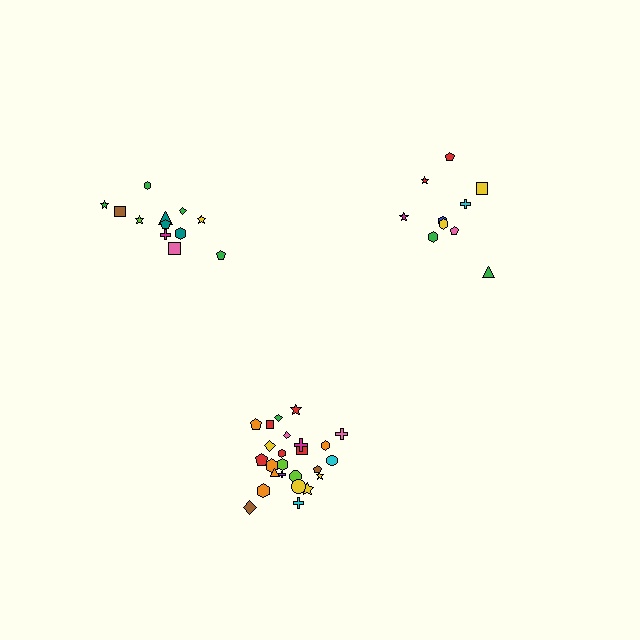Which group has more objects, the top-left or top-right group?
The top-left group.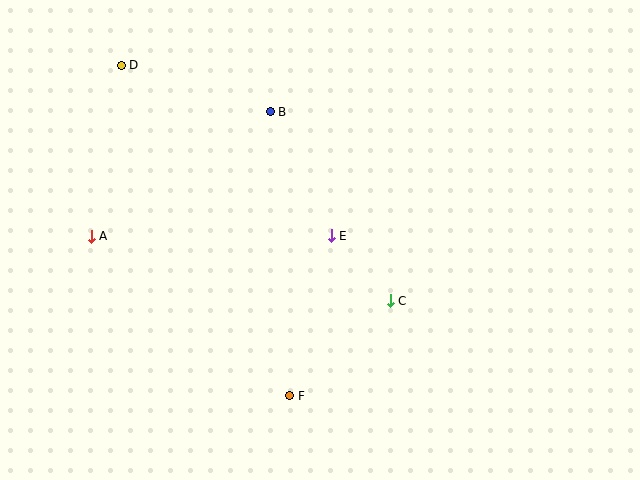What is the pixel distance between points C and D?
The distance between C and D is 358 pixels.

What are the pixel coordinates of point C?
Point C is at (390, 301).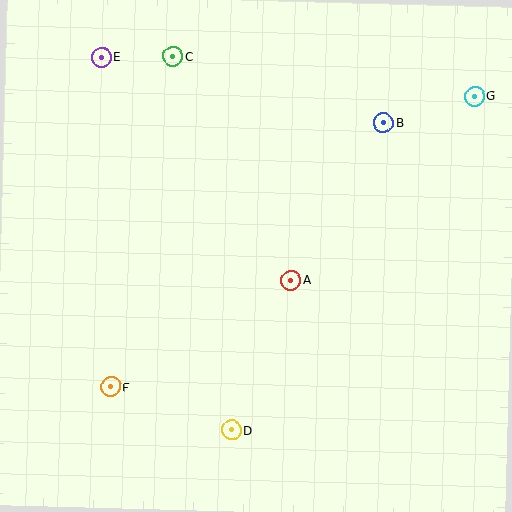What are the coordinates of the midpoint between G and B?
The midpoint between G and B is at (429, 109).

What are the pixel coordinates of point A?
Point A is at (291, 280).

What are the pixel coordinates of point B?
Point B is at (383, 123).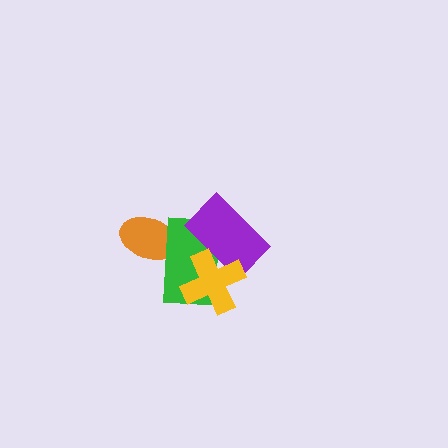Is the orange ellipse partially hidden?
Yes, it is partially covered by another shape.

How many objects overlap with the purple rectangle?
2 objects overlap with the purple rectangle.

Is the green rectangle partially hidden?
Yes, it is partially covered by another shape.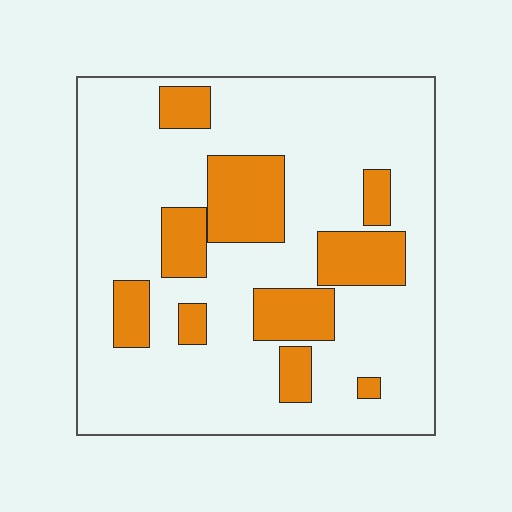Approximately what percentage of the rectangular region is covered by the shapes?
Approximately 25%.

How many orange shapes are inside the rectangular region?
10.